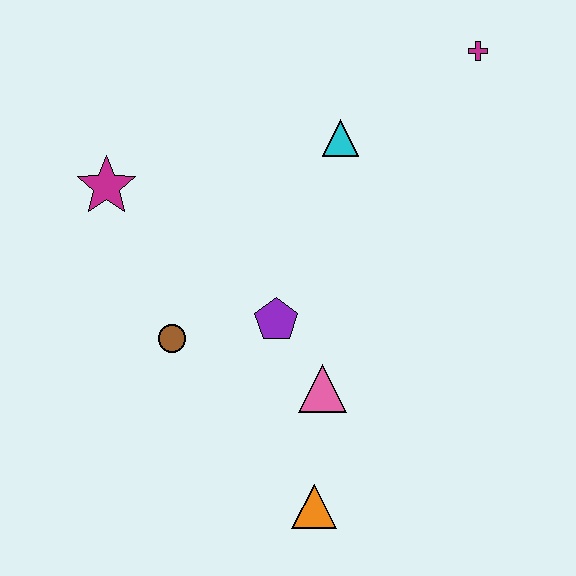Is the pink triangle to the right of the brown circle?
Yes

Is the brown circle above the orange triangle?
Yes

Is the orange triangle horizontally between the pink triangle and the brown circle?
Yes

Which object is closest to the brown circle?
The purple pentagon is closest to the brown circle.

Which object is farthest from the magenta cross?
The orange triangle is farthest from the magenta cross.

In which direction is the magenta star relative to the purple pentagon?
The magenta star is to the left of the purple pentagon.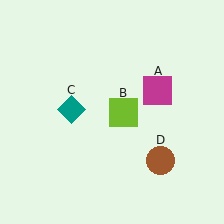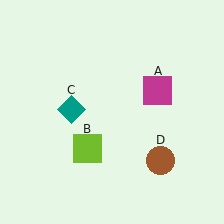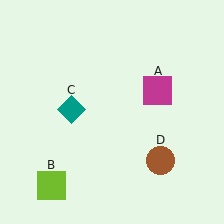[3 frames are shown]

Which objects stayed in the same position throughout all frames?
Magenta square (object A) and teal diamond (object C) and brown circle (object D) remained stationary.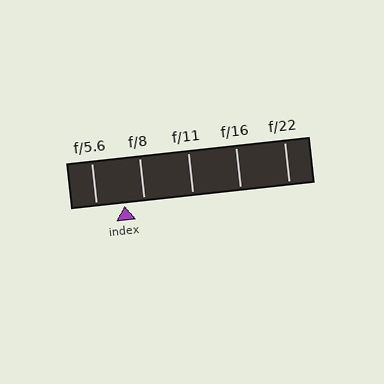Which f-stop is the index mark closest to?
The index mark is closest to f/8.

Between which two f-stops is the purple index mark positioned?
The index mark is between f/5.6 and f/8.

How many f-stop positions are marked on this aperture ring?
There are 5 f-stop positions marked.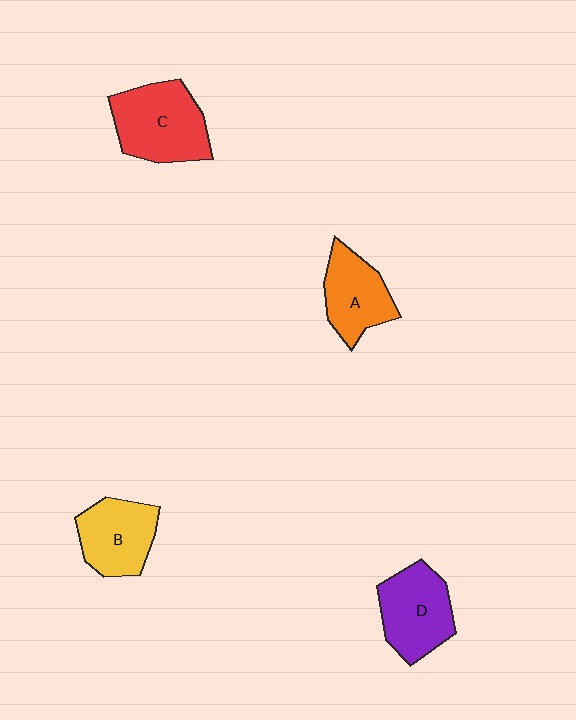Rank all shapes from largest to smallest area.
From largest to smallest: C (red), D (purple), B (yellow), A (orange).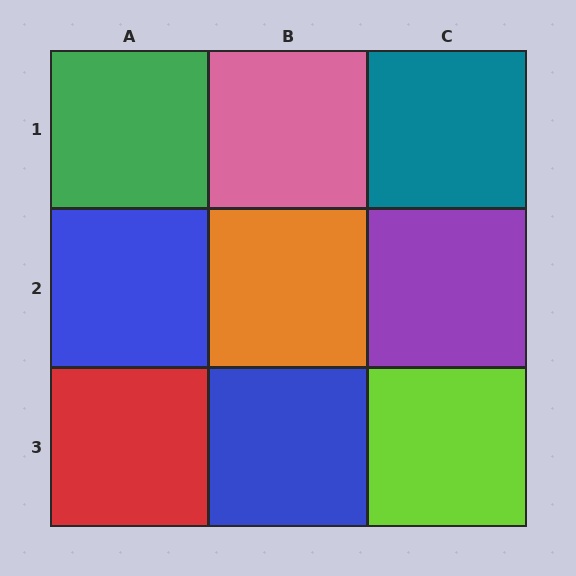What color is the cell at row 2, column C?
Purple.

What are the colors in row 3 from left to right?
Red, blue, lime.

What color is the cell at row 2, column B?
Orange.